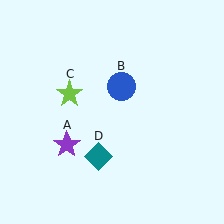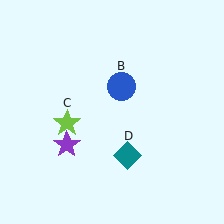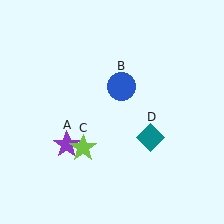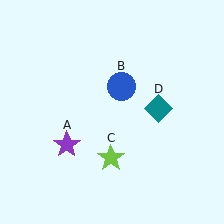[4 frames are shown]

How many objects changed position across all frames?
2 objects changed position: lime star (object C), teal diamond (object D).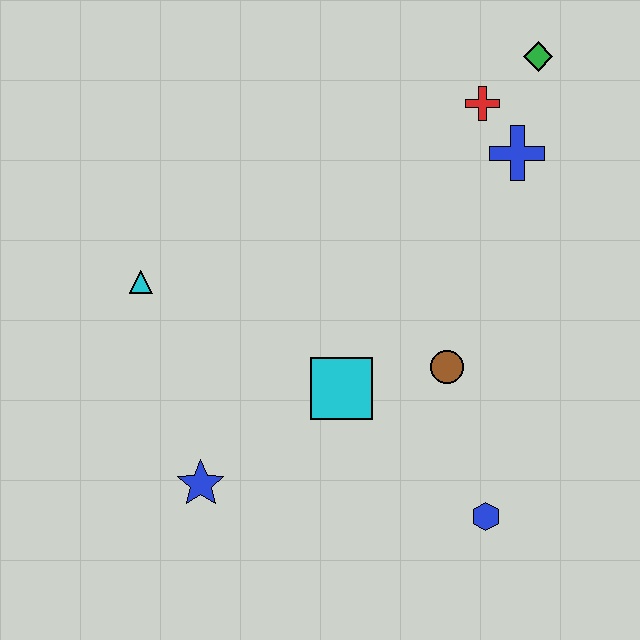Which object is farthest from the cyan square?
The green diamond is farthest from the cyan square.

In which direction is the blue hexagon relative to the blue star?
The blue hexagon is to the right of the blue star.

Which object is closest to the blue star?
The cyan square is closest to the blue star.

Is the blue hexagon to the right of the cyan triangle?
Yes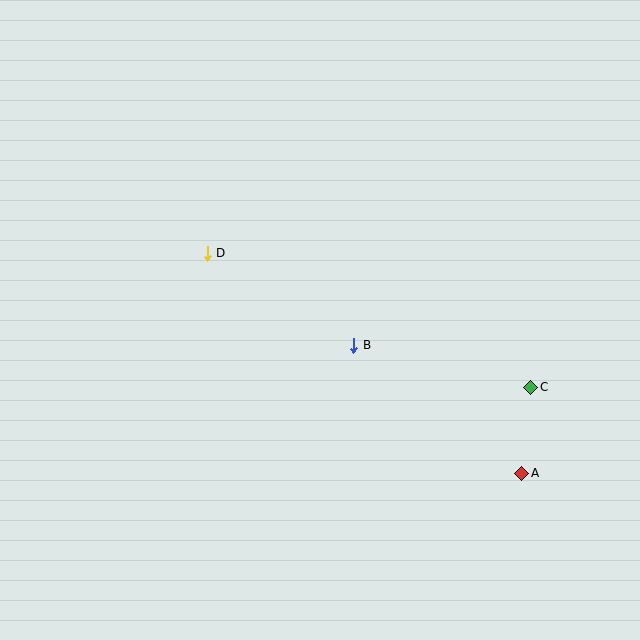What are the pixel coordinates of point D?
Point D is at (207, 253).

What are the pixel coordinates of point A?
Point A is at (522, 473).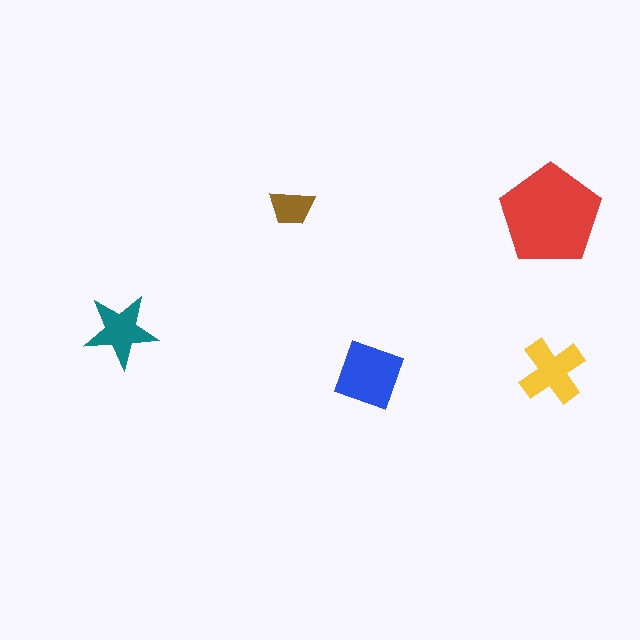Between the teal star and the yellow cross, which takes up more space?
The yellow cross.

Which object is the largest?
The red pentagon.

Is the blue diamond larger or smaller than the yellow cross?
Larger.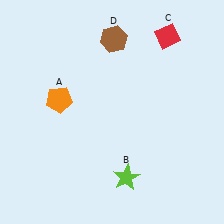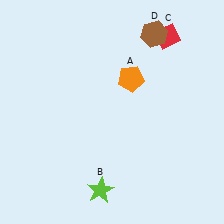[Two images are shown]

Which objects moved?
The objects that moved are: the orange pentagon (A), the lime star (B), the brown hexagon (D).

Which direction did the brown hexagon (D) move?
The brown hexagon (D) moved right.